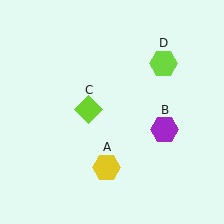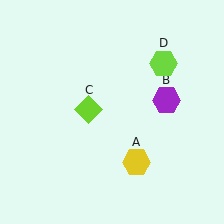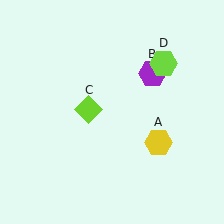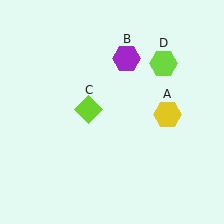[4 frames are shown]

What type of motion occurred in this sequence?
The yellow hexagon (object A), purple hexagon (object B) rotated counterclockwise around the center of the scene.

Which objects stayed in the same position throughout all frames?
Lime diamond (object C) and lime hexagon (object D) remained stationary.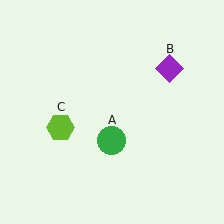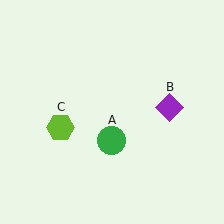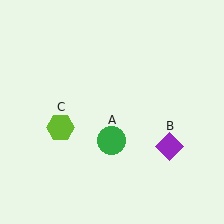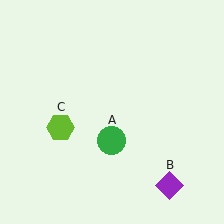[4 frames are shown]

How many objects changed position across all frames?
1 object changed position: purple diamond (object B).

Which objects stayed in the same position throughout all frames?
Green circle (object A) and lime hexagon (object C) remained stationary.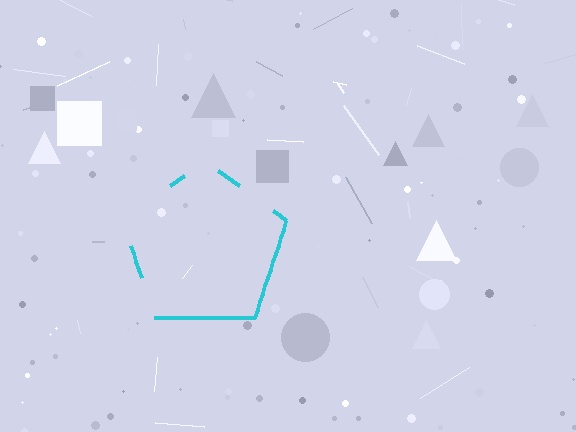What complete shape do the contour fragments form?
The contour fragments form a pentagon.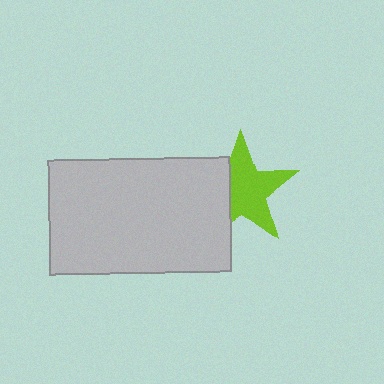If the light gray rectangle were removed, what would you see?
You would see the complete lime star.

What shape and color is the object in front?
The object in front is a light gray rectangle.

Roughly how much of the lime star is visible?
Most of it is visible (roughly 67%).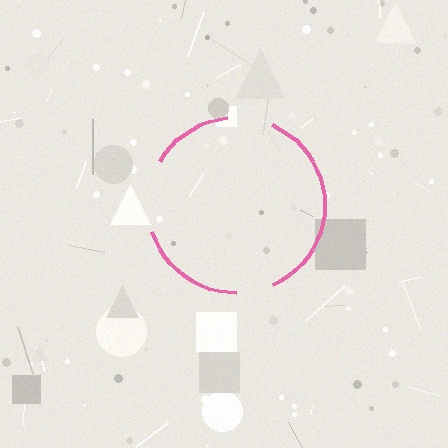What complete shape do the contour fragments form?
The contour fragments form a circle.